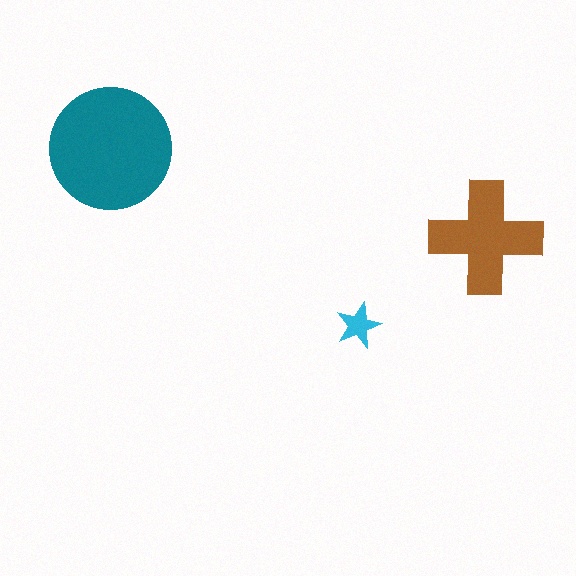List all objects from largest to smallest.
The teal circle, the brown cross, the cyan star.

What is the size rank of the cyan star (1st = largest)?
3rd.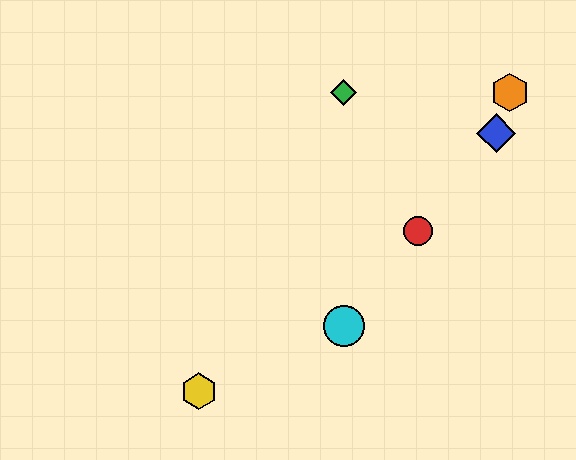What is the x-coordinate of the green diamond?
The green diamond is at x≈344.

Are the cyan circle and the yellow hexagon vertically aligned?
No, the cyan circle is at x≈344 and the yellow hexagon is at x≈199.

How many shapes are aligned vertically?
3 shapes (the green diamond, the purple hexagon, the cyan circle) are aligned vertically.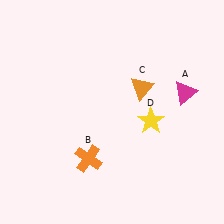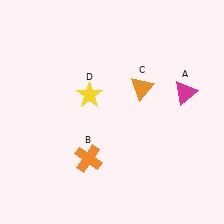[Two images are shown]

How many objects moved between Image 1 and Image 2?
1 object moved between the two images.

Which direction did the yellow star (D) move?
The yellow star (D) moved left.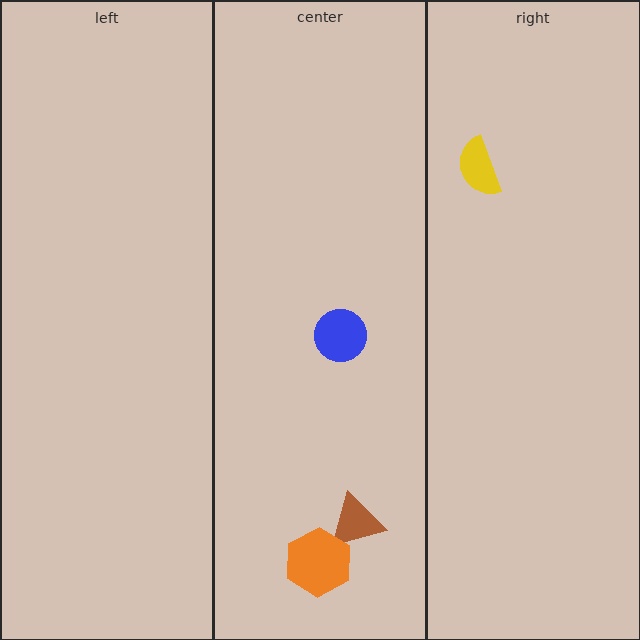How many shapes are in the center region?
3.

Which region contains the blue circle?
The center region.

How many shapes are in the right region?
1.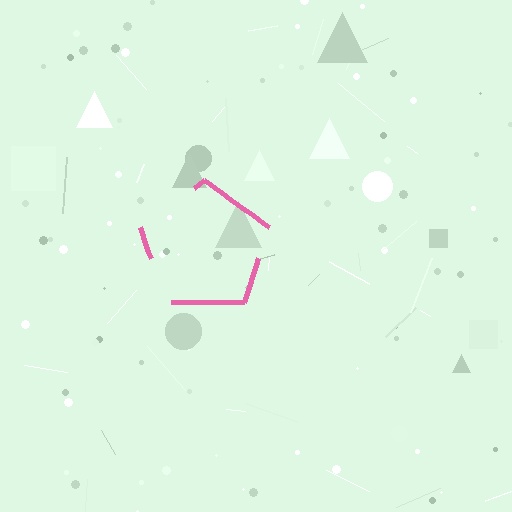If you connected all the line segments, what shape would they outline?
They would outline a pentagon.